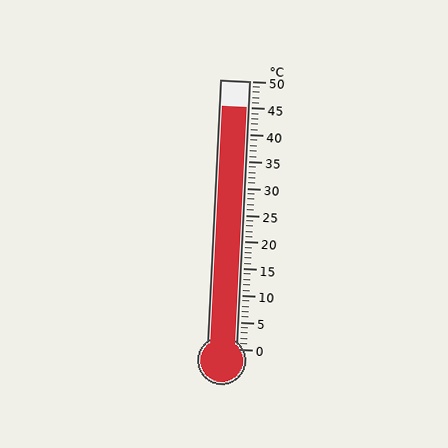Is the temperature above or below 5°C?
The temperature is above 5°C.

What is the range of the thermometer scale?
The thermometer scale ranges from 0°C to 50°C.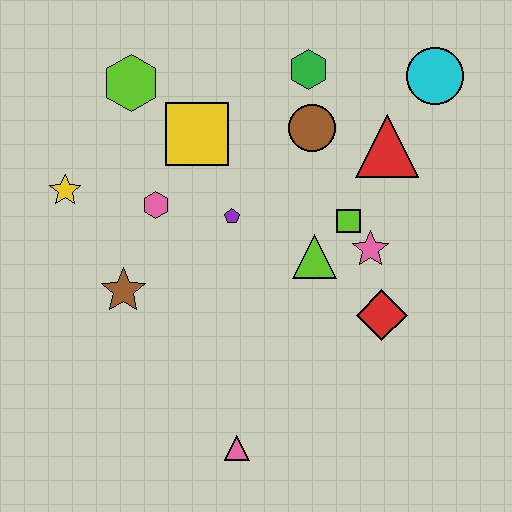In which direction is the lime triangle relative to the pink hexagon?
The lime triangle is to the right of the pink hexagon.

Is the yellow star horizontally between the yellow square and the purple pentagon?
No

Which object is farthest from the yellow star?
The cyan circle is farthest from the yellow star.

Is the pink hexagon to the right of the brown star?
Yes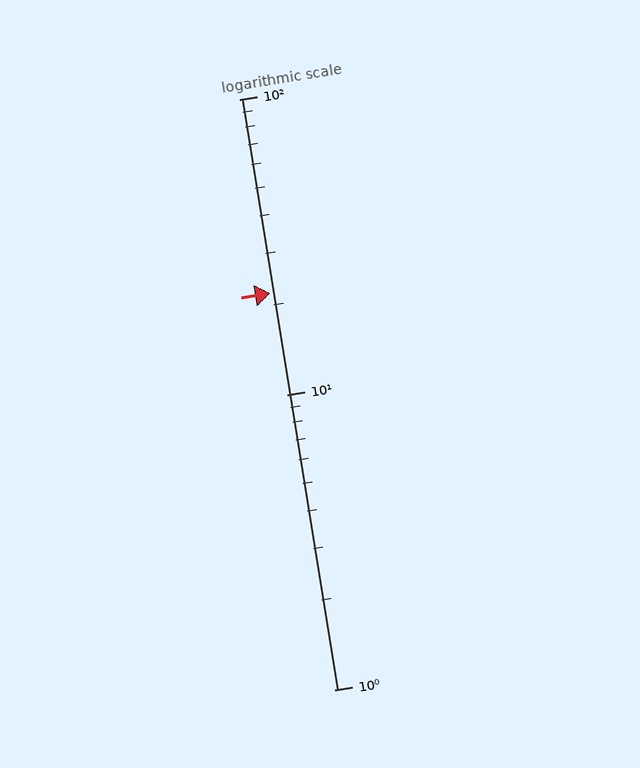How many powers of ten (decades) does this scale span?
The scale spans 2 decades, from 1 to 100.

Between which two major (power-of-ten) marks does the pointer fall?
The pointer is between 10 and 100.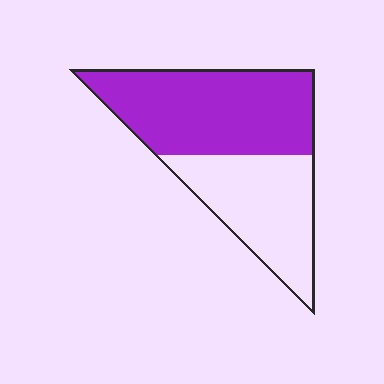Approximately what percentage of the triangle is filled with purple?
Approximately 60%.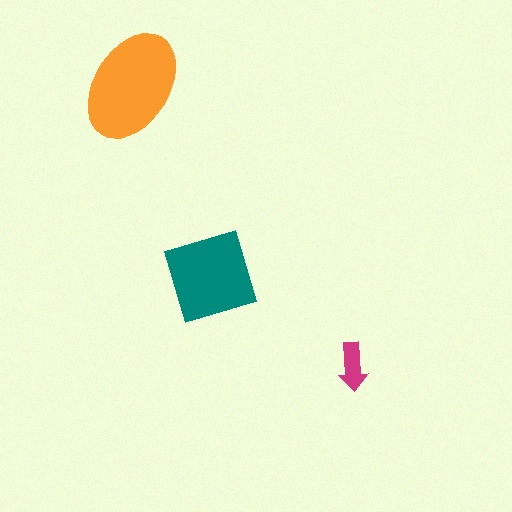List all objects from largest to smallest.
The orange ellipse, the teal diamond, the magenta arrow.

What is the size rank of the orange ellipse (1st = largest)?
1st.